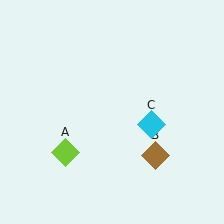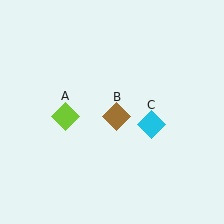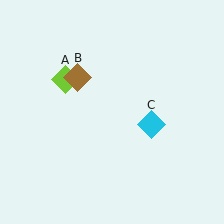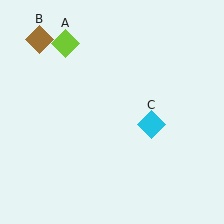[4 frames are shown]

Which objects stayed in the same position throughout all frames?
Cyan diamond (object C) remained stationary.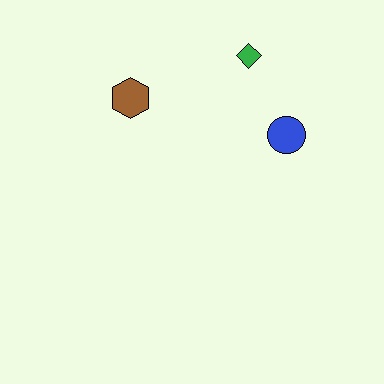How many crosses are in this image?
There are no crosses.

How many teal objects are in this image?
There are no teal objects.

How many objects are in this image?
There are 3 objects.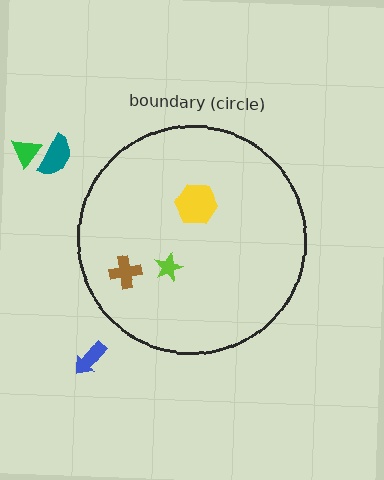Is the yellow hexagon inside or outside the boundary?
Inside.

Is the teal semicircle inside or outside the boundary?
Outside.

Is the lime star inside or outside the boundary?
Inside.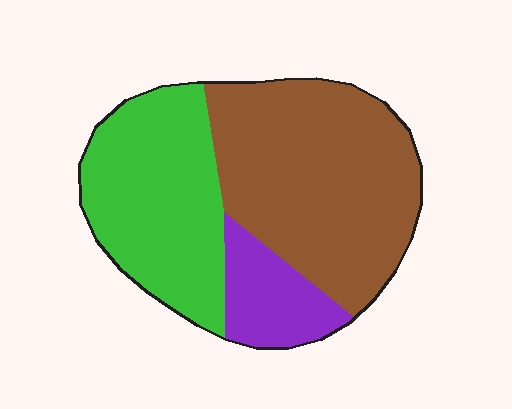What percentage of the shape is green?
Green covers roughly 35% of the shape.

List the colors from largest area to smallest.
From largest to smallest: brown, green, purple.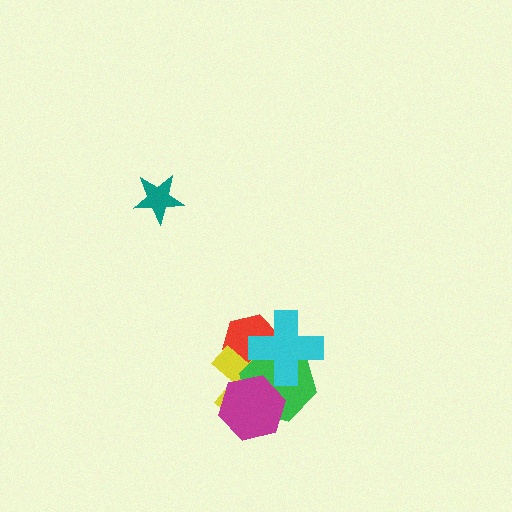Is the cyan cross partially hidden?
No, no other shape covers it.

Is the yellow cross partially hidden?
Yes, it is partially covered by another shape.